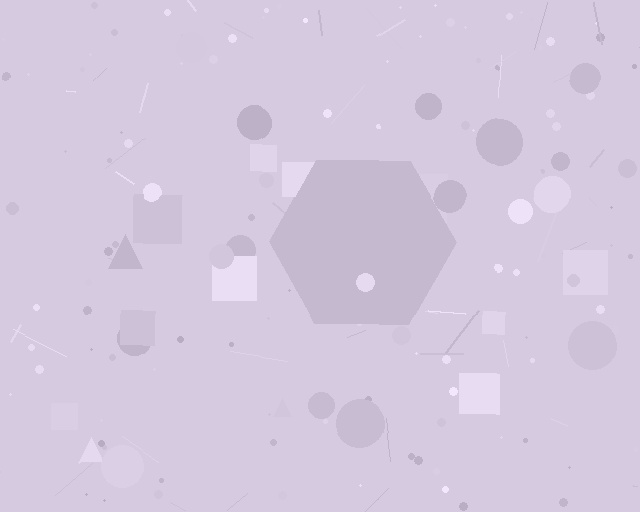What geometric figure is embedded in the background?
A hexagon is embedded in the background.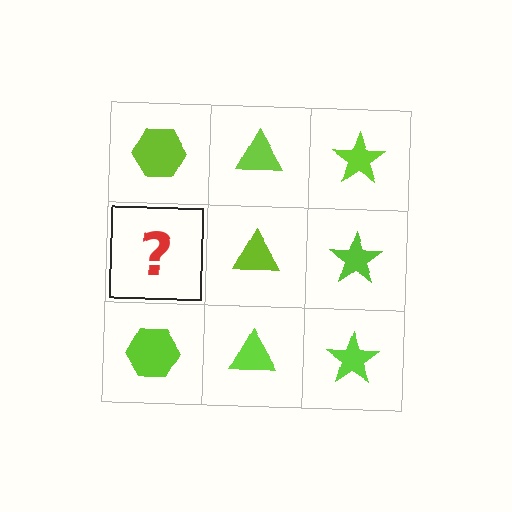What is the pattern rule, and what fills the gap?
The rule is that each column has a consistent shape. The gap should be filled with a lime hexagon.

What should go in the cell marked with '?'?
The missing cell should contain a lime hexagon.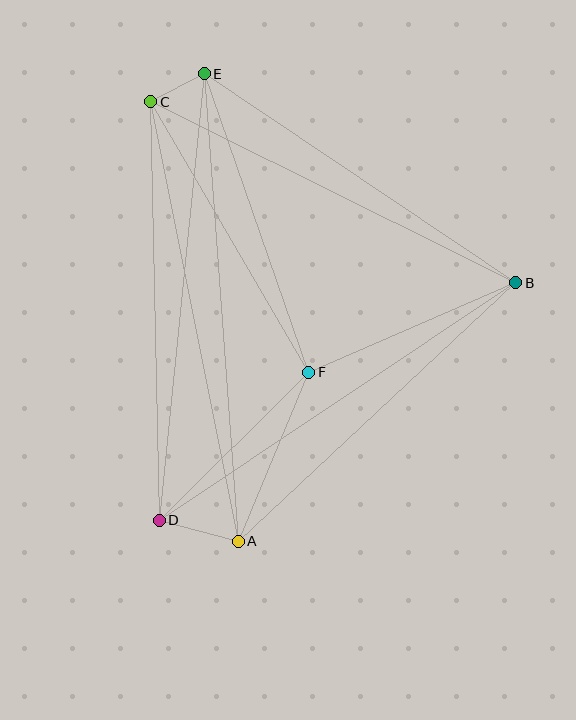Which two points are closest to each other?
Points C and E are closest to each other.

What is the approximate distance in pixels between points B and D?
The distance between B and D is approximately 428 pixels.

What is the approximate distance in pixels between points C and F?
The distance between C and F is approximately 313 pixels.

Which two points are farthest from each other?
Points A and E are farthest from each other.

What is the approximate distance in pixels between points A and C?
The distance between A and C is approximately 448 pixels.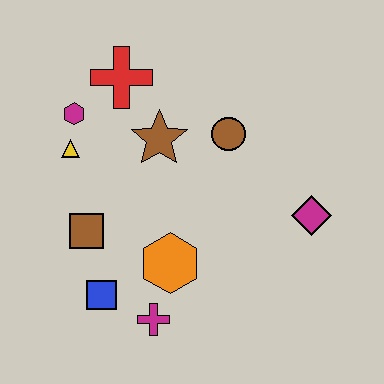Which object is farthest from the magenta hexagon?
The magenta diamond is farthest from the magenta hexagon.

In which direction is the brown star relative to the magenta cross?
The brown star is above the magenta cross.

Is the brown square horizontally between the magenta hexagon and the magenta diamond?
Yes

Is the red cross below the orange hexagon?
No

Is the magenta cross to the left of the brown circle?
Yes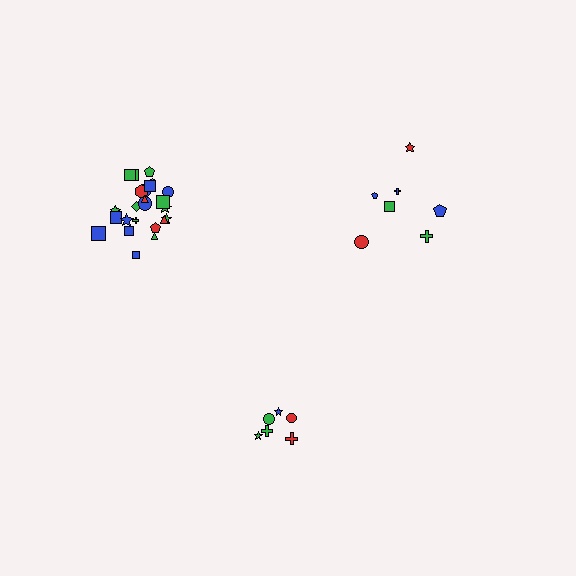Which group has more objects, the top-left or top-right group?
The top-left group.